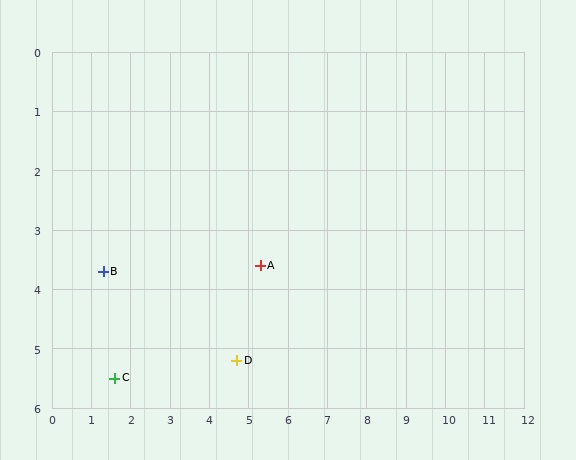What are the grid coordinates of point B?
Point B is at approximately (1.3, 3.7).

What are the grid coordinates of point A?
Point A is at approximately (5.3, 3.6).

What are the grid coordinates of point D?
Point D is at approximately (4.7, 5.2).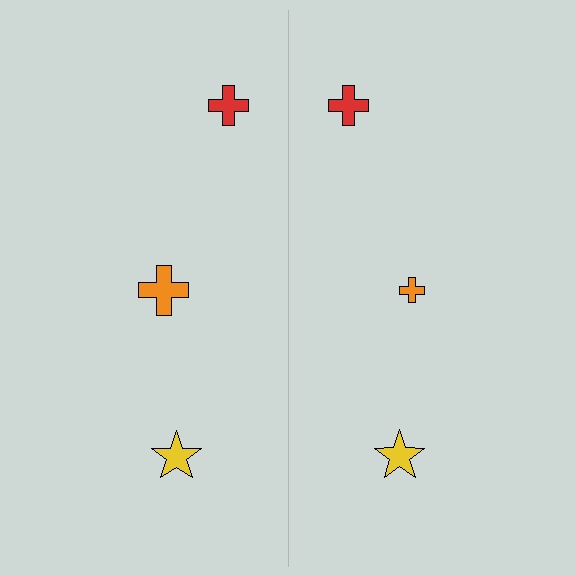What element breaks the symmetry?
The orange cross on the right side has a different size than its mirror counterpart.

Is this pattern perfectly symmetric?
No, the pattern is not perfectly symmetric. The orange cross on the right side has a different size than its mirror counterpart.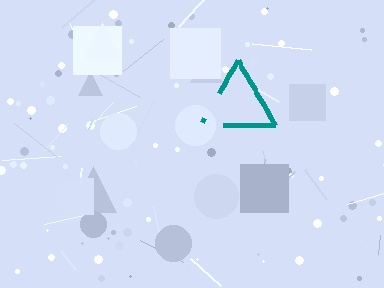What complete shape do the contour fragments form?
The contour fragments form a triangle.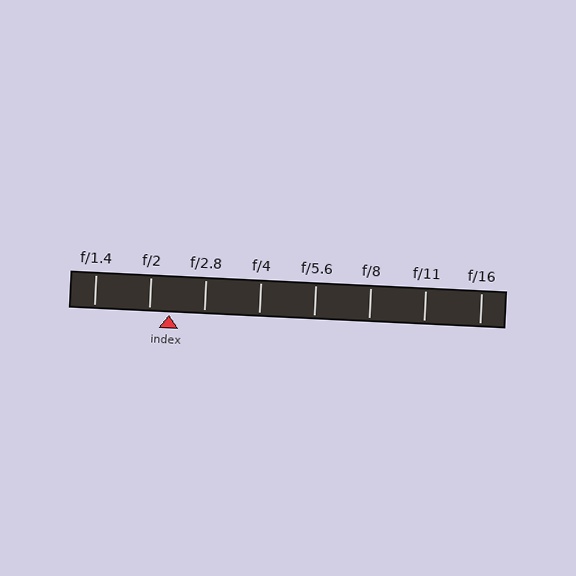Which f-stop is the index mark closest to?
The index mark is closest to f/2.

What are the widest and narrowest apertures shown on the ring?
The widest aperture shown is f/1.4 and the narrowest is f/16.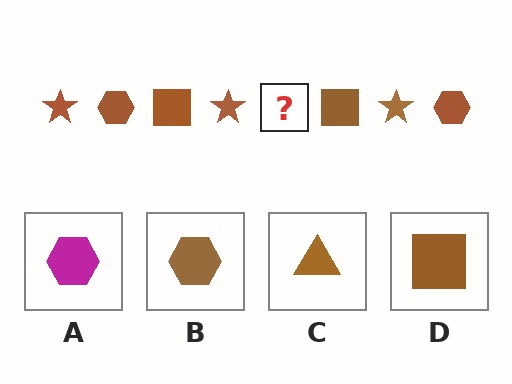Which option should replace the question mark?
Option B.